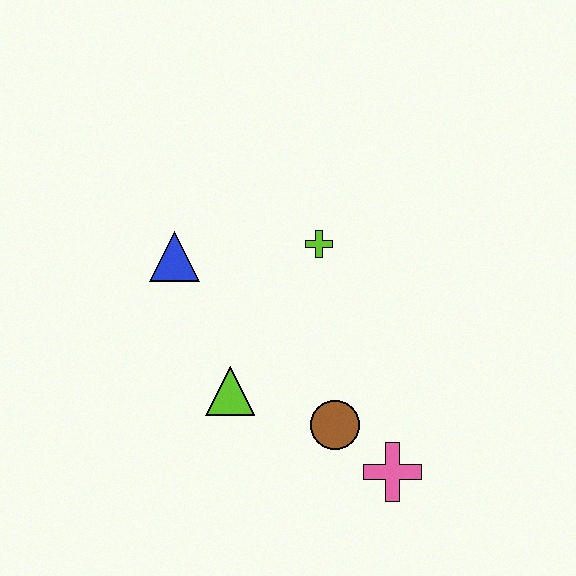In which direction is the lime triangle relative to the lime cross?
The lime triangle is below the lime cross.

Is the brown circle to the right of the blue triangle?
Yes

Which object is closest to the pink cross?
The brown circle is closest to the pink cross.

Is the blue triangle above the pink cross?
Yes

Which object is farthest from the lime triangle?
The pink cross is farthest from the lime triangle.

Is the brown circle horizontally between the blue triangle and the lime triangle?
No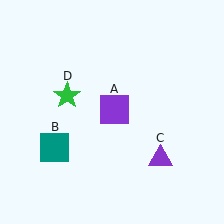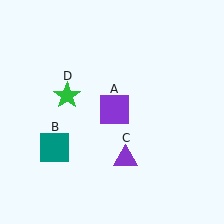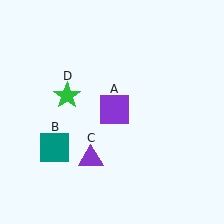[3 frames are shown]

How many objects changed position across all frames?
1 object changed position: purple triangle (object C).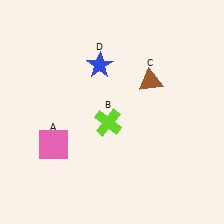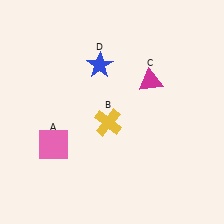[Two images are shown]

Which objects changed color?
B changed from lime to yellow. C changed from brown to magenta.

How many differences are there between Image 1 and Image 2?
There are 2 differences between the two images.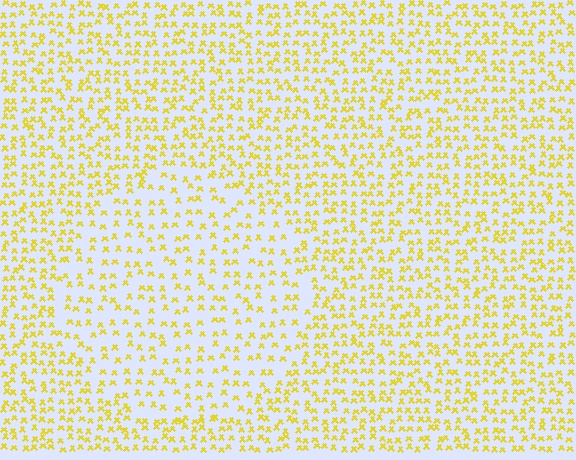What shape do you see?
I see a circle.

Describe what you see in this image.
The image contains small yellow elements arranged at two different densities. A circle-shaped region is visible where the elements are less densely packed than the surrounding area.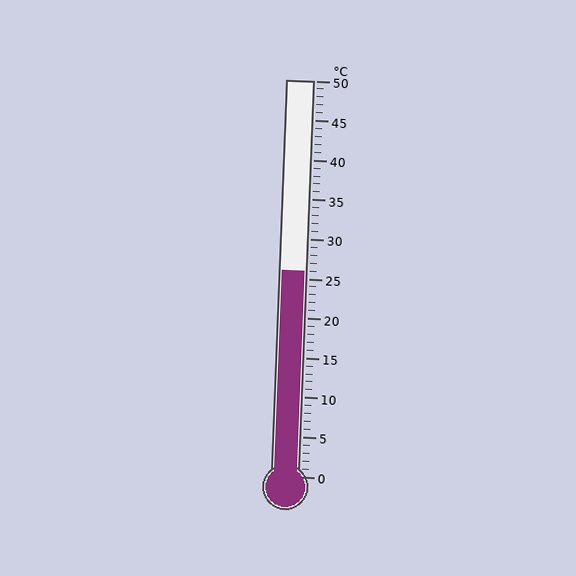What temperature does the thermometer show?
The thermometer shows approximately 26°C.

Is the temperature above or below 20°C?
The temperature is above 20°C.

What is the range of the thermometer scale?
The thermometer scale ranges from 0°C to 50°C.